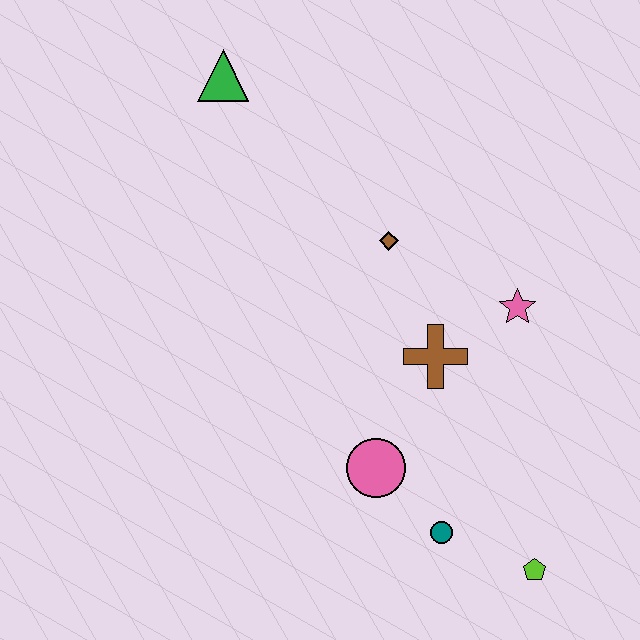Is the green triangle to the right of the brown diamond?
No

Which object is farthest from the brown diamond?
The lime pentagon is farthest from the brown diamond.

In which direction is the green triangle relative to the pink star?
The green triangle is to the left of the pink star.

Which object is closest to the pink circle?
The teal circle is closest to the pink circle.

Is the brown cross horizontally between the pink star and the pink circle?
Yes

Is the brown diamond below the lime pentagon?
No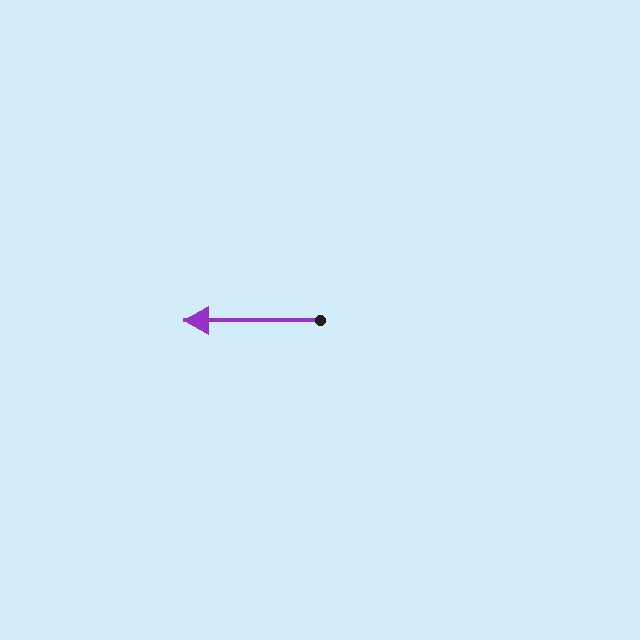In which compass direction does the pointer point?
West.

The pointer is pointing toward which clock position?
Roughly 9 o'clock.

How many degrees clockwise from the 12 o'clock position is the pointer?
Approximately 270 degrees.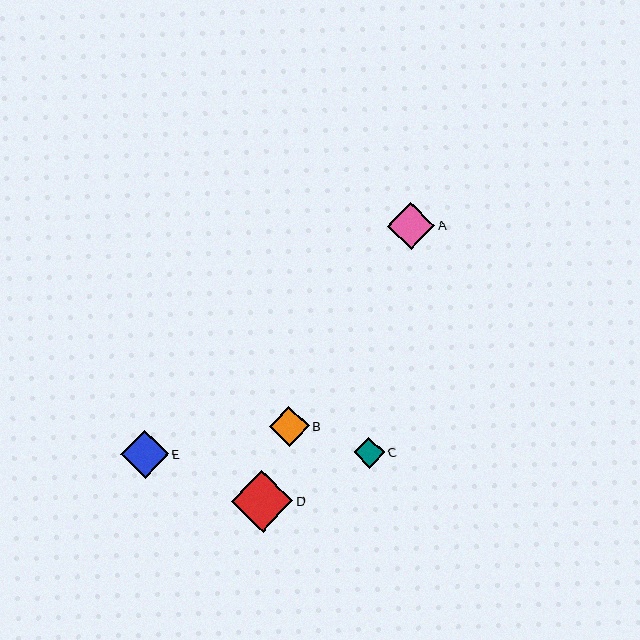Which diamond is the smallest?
Diamond C is the smallest with a size of approximately 31 pixels.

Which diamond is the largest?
Diamond D is the largest with a size of approximately 62 pixels.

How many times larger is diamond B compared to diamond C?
Diamond B is approximately 1.3 times the size of diamond C.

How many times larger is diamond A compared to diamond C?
Diamond A is approximately 1.5 times the size of diamond C.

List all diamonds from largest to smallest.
From largest to smallest: D, E, A, B, C.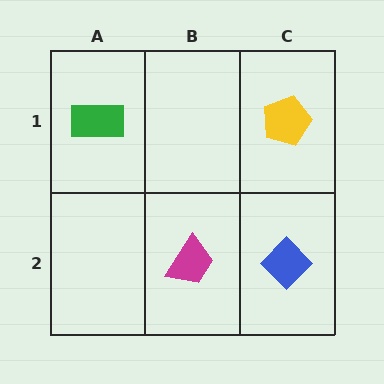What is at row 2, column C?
A blue diamond.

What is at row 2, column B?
A magenta trapezoid.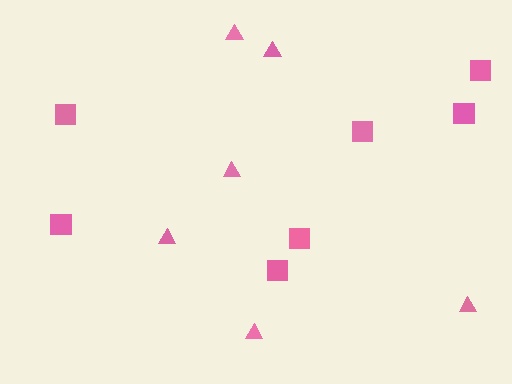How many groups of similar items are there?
There are 2 groups: one group of triangles (6) and one group of squares (7).